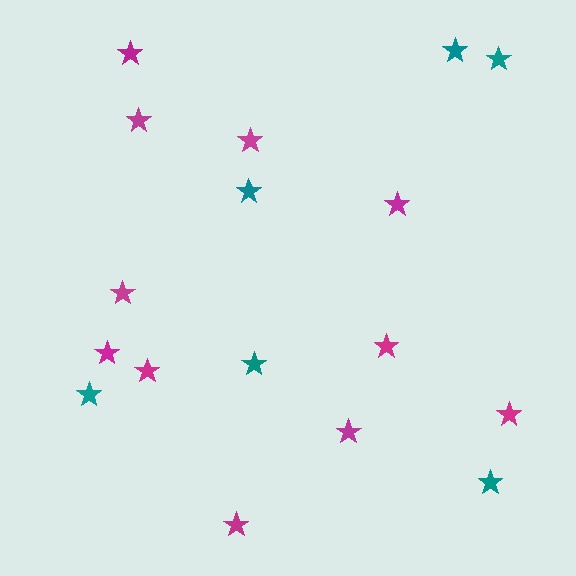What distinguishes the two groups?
There are 2 groups: one group of magenta stars (11) and one group of teal stars (6).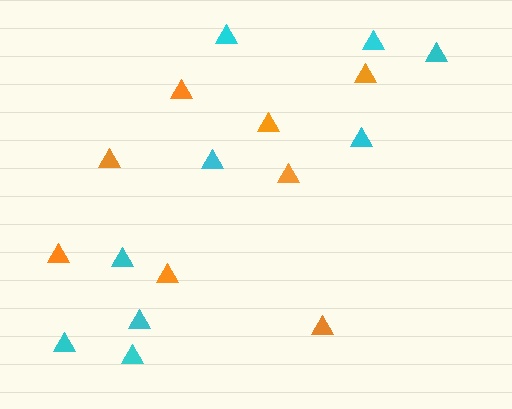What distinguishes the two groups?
There are 2 groups: one group of cyan triangles (9) and one group of orange triangles (8).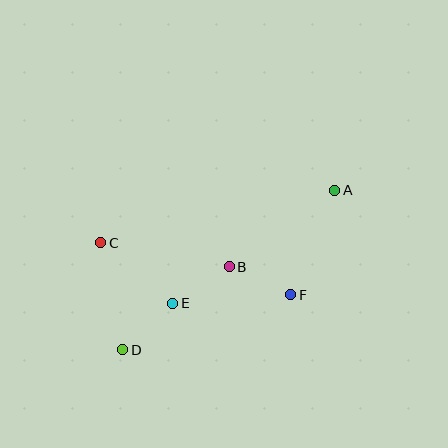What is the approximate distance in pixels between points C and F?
The distance between C and F is approximately 197 pixels.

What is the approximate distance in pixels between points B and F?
The distance between B and F is approximately 68 pixels.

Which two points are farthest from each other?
Points A and D are farthest from each other.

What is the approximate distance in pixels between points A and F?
The distance between A and F is approximately 113 pixels.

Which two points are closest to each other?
Points B and E are closest to each other.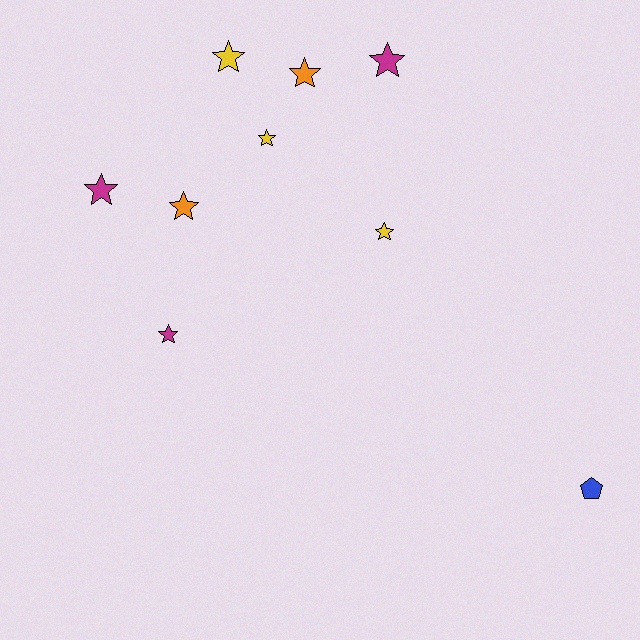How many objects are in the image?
There are 9 objects.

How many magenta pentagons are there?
There are no magenta pentagons.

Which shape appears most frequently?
Star, with 8 objects.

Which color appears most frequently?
Yellow, with 3 objects.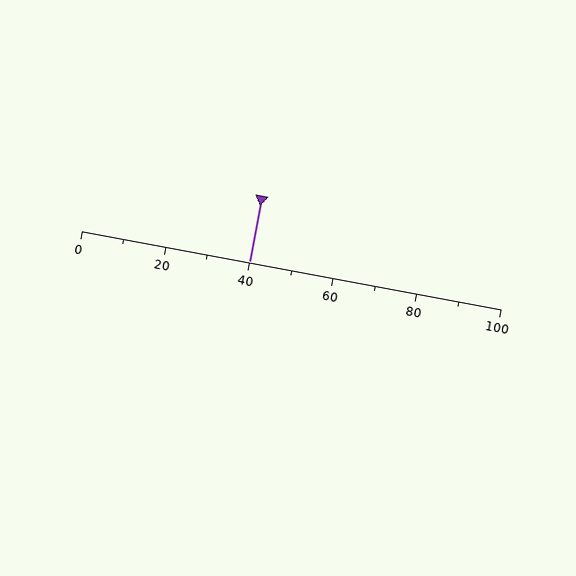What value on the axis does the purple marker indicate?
The marker indicates approximately 40.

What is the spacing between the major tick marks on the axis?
The major ticks are spaced 20 apart.